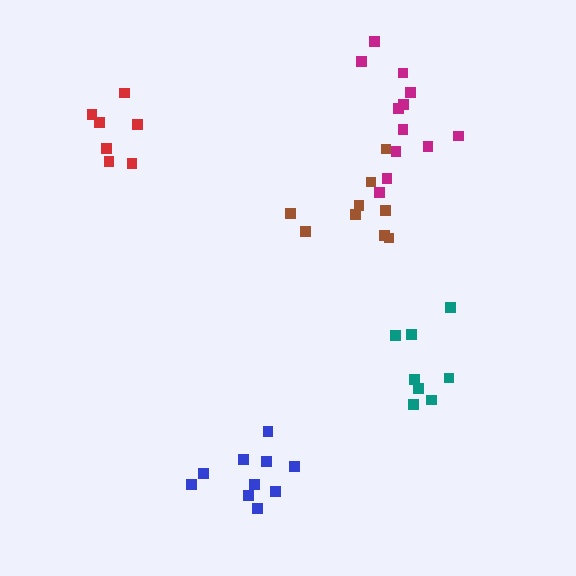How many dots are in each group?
Group 1: 9 dots, Group 2: 10 dots, Group 3: 12 dots, Group 4: 7 dots, Group 5: 8 dots (46 total).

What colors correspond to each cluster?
The clusters are colored: brown, blue, magenta, red, teal.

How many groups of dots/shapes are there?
There are 5 groups.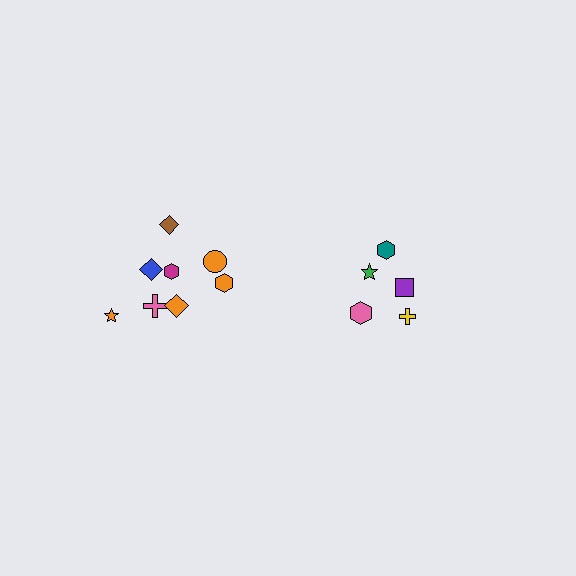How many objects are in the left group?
There are 8 objects.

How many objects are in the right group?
There are 5 objects.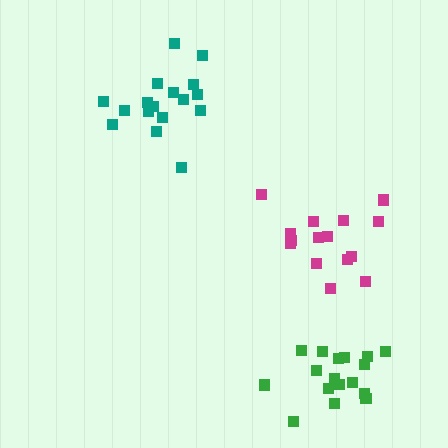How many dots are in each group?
Group 1: 17 dots, Group 2: 17 dots, Group 3: 15 dots (49 total).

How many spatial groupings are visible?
There are 3 spatial groupings.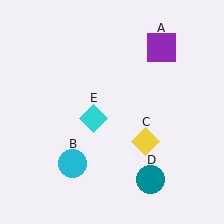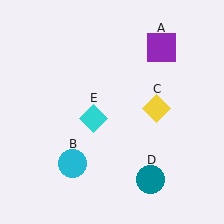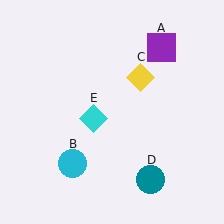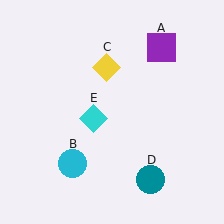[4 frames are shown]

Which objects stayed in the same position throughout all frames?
Purple square (object A) and cyan circle (object B) and teal circle (object D) and cyan diamond (object E) remained stationary.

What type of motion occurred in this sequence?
The yellow diamond (object C) rotated counterclockwise around the center of the scene.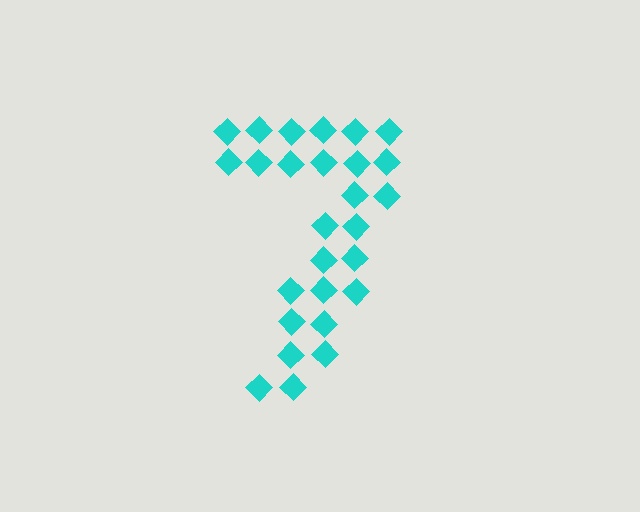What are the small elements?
The small elements are diamonds.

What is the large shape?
The large shape is the digit 7.